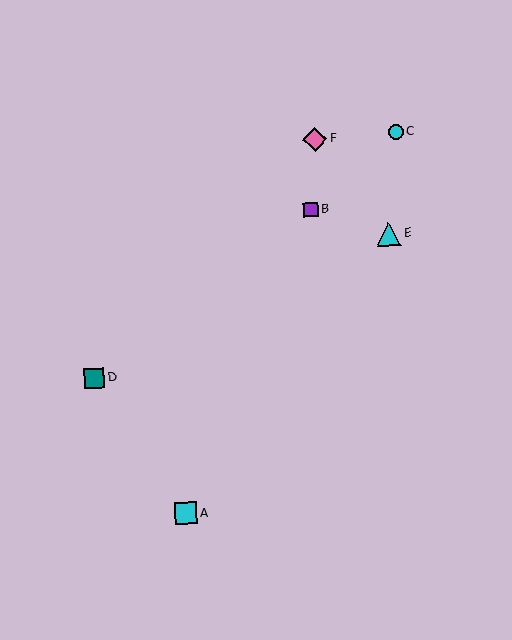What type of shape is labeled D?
Shape D is a teal square.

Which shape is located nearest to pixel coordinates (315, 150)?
The pink diamond (labeled F) at (315, 139) is nearest to that location.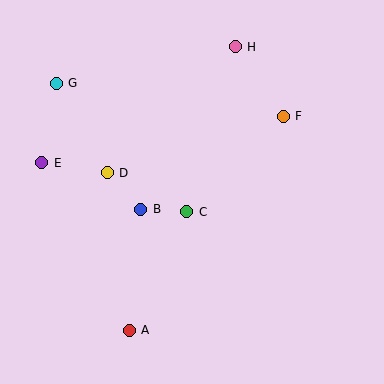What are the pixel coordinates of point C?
Point C is at (187, 212).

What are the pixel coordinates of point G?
Point G is at (56, 83).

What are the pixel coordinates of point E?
Point E is at (42, 163).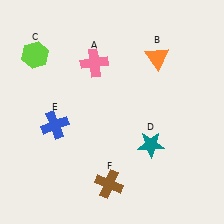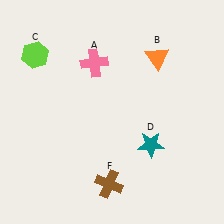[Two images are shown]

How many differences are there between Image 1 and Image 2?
There is 1 difference between the two images.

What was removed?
The blue cross (E) was removed in Image 2.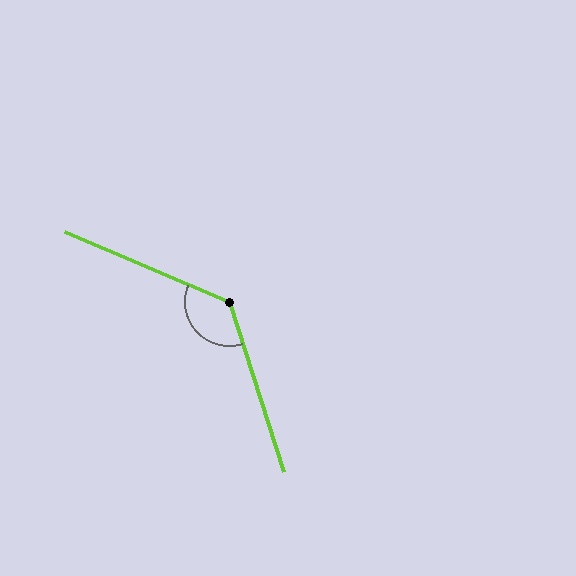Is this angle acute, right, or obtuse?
It is obtuse.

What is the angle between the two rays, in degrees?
Approximately 131 degrees.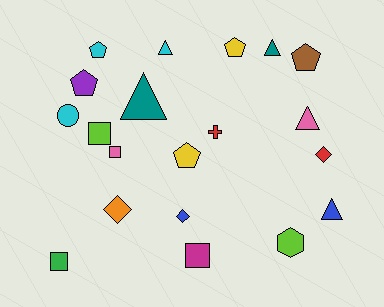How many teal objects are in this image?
There are 2 teal objects.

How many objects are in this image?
There are 20 objects.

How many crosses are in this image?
There is 1 cross.